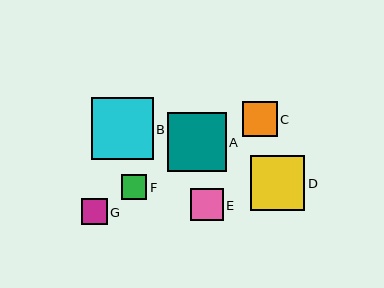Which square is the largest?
Square B is the largest with a size of approximately 62 pixels.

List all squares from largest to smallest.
From largest to smallest: B, A, D, C, E, G, F.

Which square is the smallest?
Square F is the smallest with a size of approximately 25 pixels.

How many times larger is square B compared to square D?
Square B is approximately 1.1 times the size of square D.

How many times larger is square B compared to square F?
Square B is approximately 2.5 times the size of square F.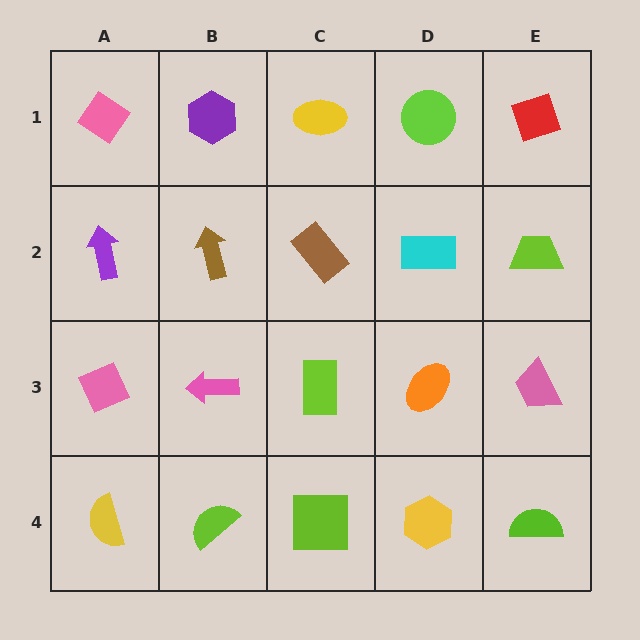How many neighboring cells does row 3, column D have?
4.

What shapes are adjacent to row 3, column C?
A brown rectangle (row 2, column C), a lime square (row 4, column C), a pink arrow (row 3, column B), an orange ellipse (row 3, column D).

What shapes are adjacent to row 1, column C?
A brown rectangle (row 2, column C), a purple hexagon (row 1, column B), a lime circle (row 1, column D).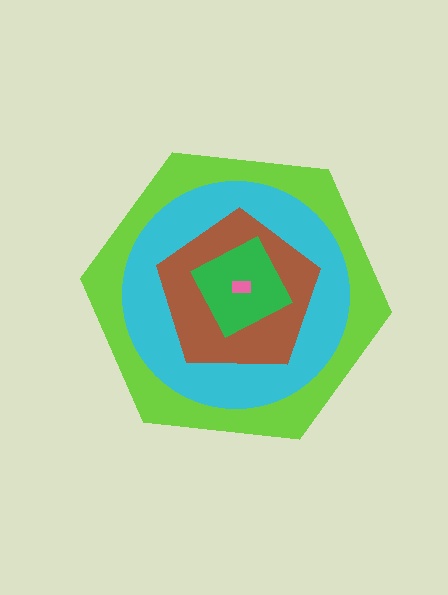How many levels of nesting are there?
5.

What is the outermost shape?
The lime hexagon.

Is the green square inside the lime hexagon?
Yes.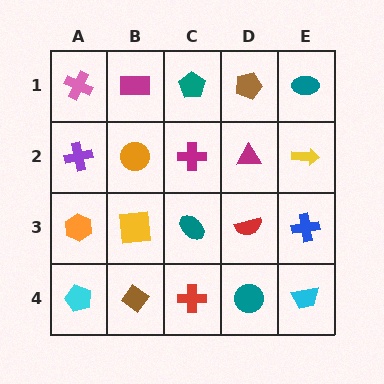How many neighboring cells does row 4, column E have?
2.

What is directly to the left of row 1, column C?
A magenta rectangle.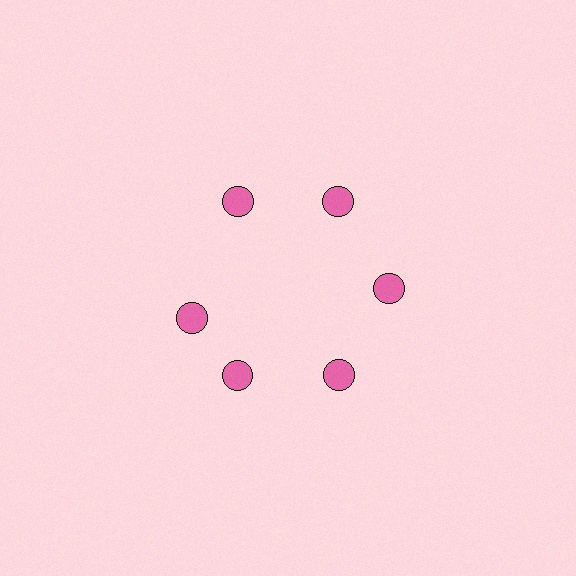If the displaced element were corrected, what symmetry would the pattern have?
It would have 6-fold rotational symmetry — the pattern would map onto itself every 60 degrees.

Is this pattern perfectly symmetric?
No. The 6 pink circles are arranged in a ring, but one element near the 9 o'clock position is rotated out of alignment along the ring, breaking the 6-fold rotational symmetry.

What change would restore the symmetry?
The symmetry would be restored by rotating it back into even spacing with its neighbors so that all 6 circles sit at equal angles and equal distance from the center.